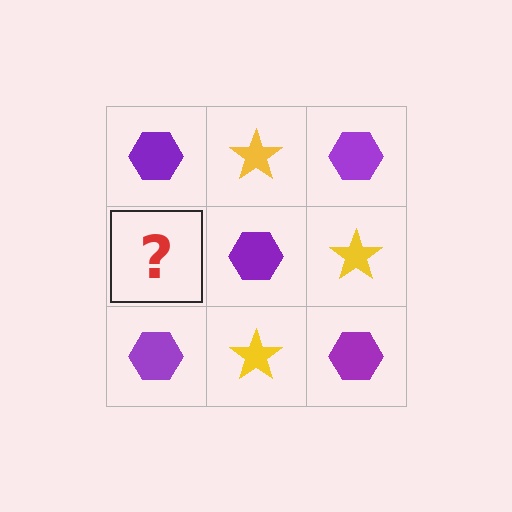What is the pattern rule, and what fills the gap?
The rule is that it alternates purple hexagon and yellow star in a checkerboard pattern. The gap should be filled with a yellow star.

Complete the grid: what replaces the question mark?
The question mark should be replaced with a yellow star.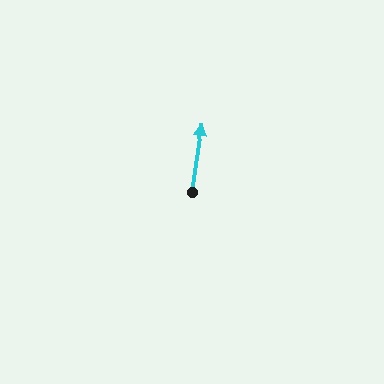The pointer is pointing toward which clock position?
Roughly 12 o'clock.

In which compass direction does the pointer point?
North.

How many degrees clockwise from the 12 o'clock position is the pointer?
Approximately 9 degrees.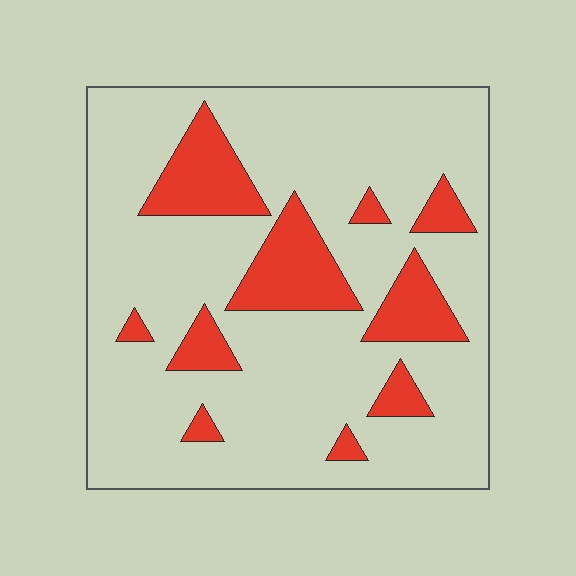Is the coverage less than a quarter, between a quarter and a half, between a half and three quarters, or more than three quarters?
Less than a quarter.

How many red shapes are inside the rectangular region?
10.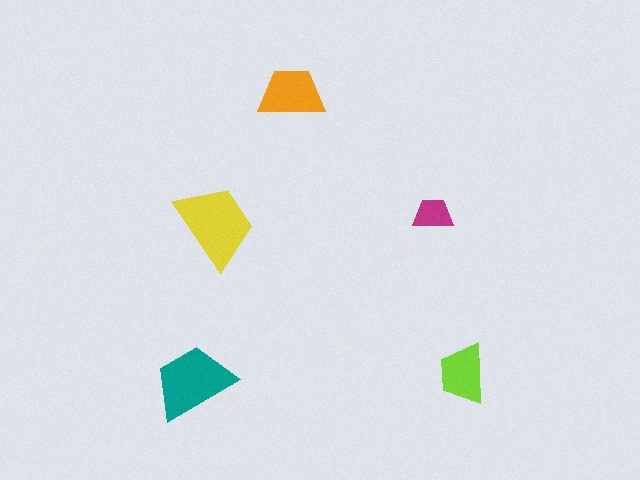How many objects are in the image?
There are 5 objects in the image.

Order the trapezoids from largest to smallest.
the yellow one, the teal one, the orange one, the lime one, the magenta one.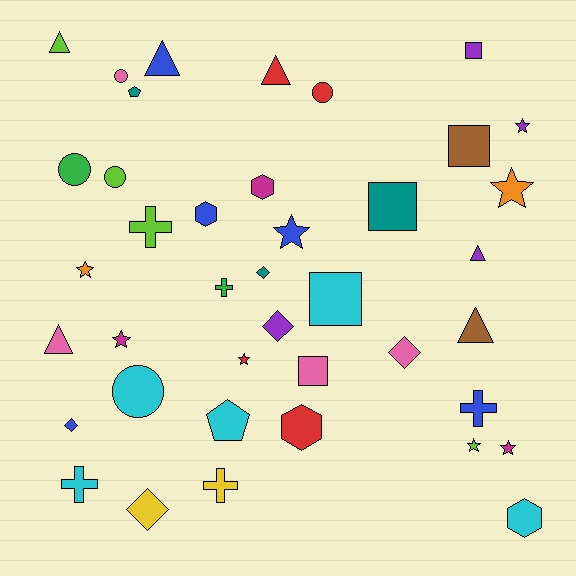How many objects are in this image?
There are 40 objects.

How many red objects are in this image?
There are 4 red objects.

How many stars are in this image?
There are 8 stars.